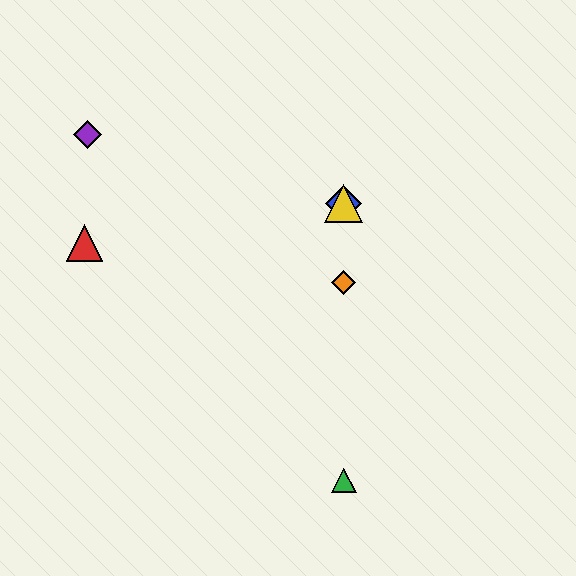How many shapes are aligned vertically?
4 shapes (the blue diamond, the green triangle, the yellow triangle, the orange diamond) are aligned vertically.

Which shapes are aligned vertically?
The blue diamond, the green triangle, the yellow triangle, the orange diamond are aligned vertically.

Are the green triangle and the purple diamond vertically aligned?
No, the green triangle is at x≈344 and the purple diamond is at x≈87.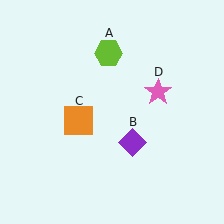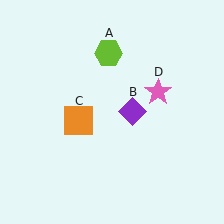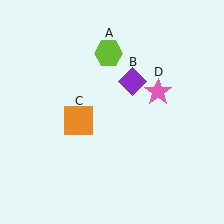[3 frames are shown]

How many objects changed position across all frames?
1 object changed position: purple diamond (object B).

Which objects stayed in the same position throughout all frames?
Lime hexagon (object A) and orange square (object C) and pink star (object D) remained stationary.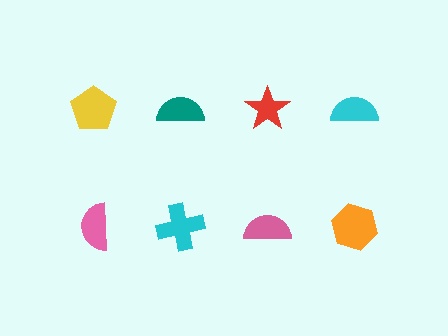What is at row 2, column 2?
A cyan cross.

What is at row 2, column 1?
A pink semicircle.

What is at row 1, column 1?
A yellow pentagon.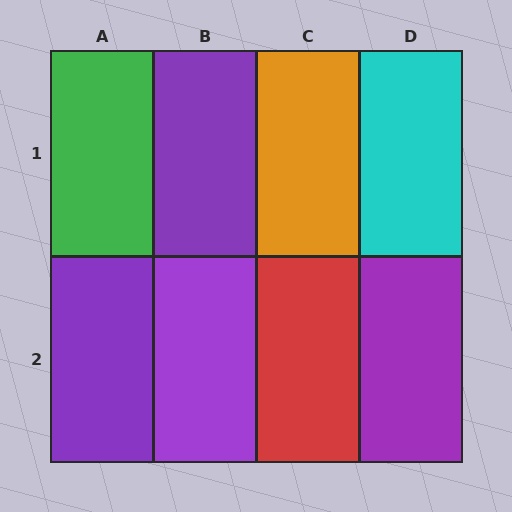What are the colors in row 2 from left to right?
Purple, purple, red, purple.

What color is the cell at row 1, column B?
Purple.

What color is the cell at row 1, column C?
Orange.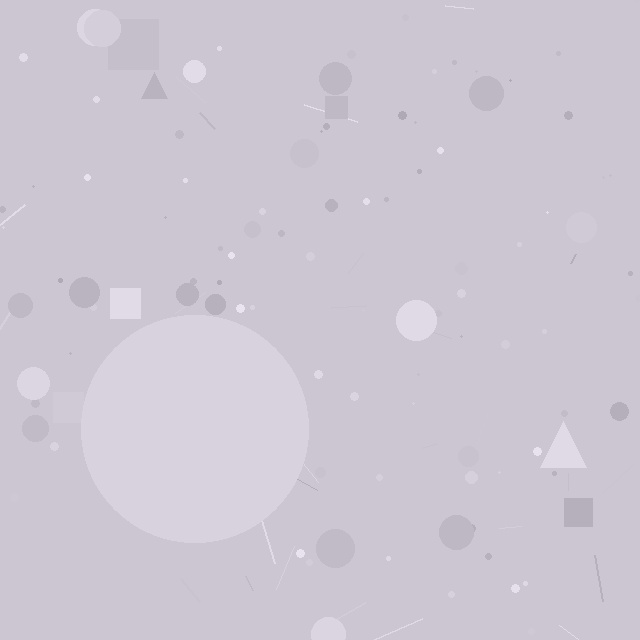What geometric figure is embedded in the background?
A circle is embedded in the background.